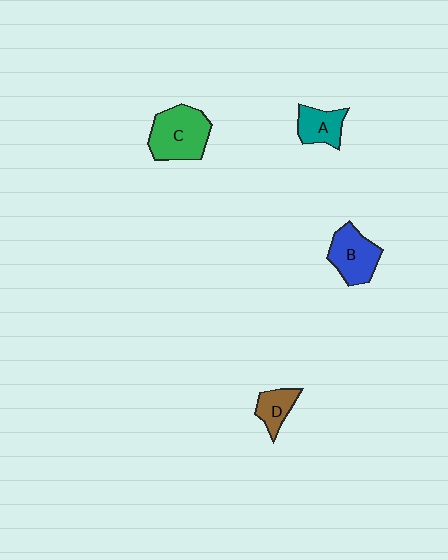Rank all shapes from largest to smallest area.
From largest to smallest: C (green), B (blue), A (teal), D (brown).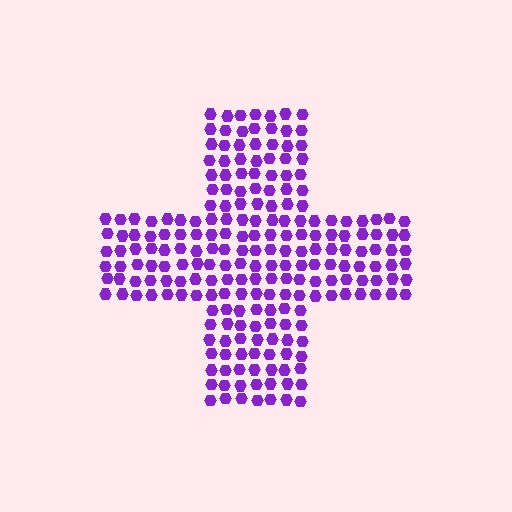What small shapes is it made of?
It is made of small hexagons.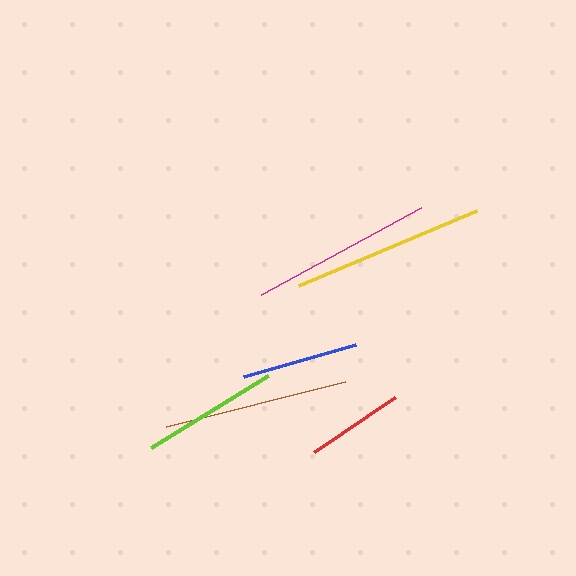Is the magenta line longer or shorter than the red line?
The magenta line is longer than the red line.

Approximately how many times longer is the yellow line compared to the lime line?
The yellow line is approximately 1.4 times the length of the lime line.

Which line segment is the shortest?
The red line is the shortest at approximately 98 pixels.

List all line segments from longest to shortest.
From longest to shortest: yellow, brown, magenta, lime, blue, red.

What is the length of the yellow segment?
The yellow segment is approximately 193 pixels long.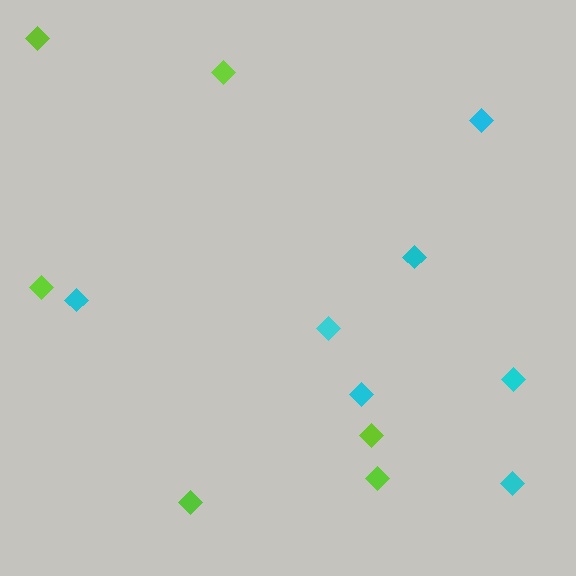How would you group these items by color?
There are 2 groups: one group of cyan diamonds (7) and one group of lime diamonds (6).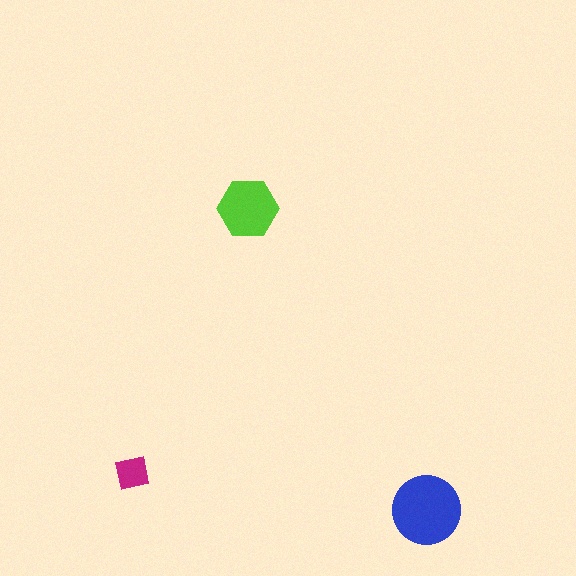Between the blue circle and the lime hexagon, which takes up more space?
The blue circle.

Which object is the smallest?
The magenta square.